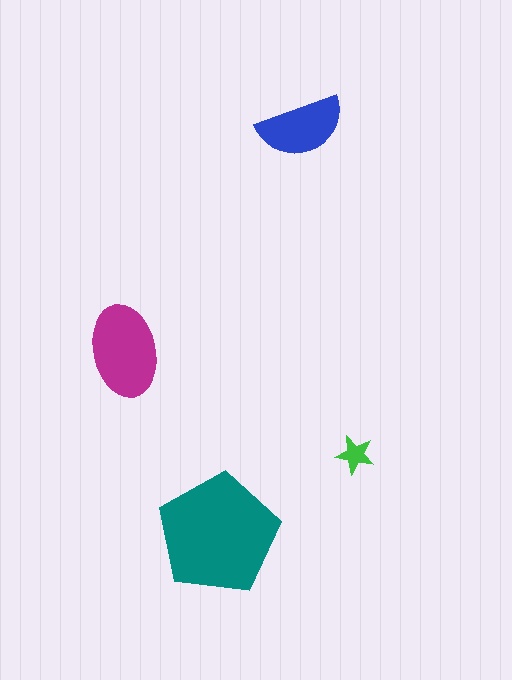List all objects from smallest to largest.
The green star, the blue semicircle, the magenta ellipse, the teal pentagon.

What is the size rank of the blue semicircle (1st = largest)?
3rd.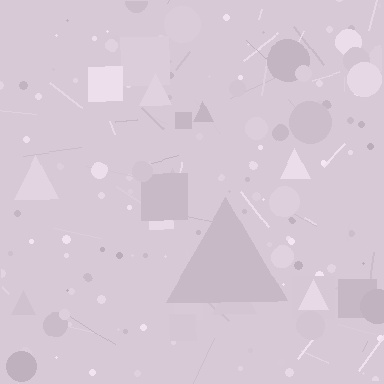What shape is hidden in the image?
A triangle is hidden in the image.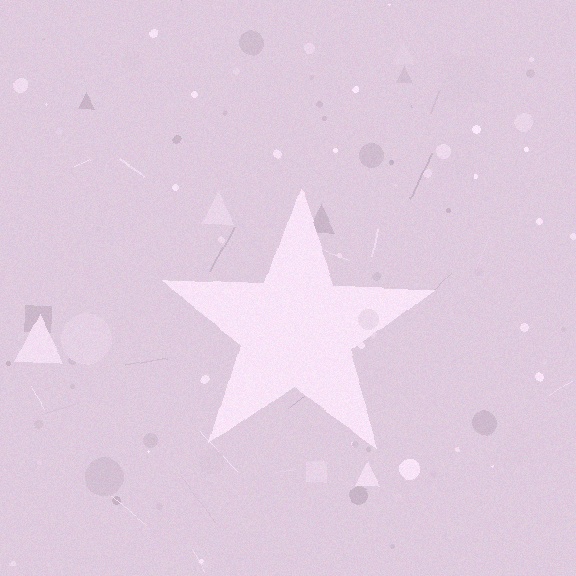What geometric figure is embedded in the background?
A star is embedded in the background.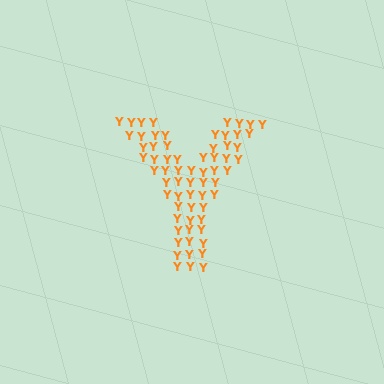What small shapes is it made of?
It is made of small letter Y's.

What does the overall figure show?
The overall figure shows the letter Y.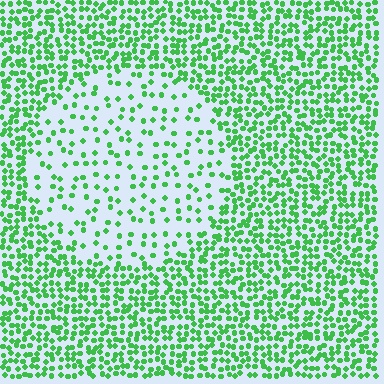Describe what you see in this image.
The image contains small green elements arranged at two different densities. A circle-shaped region is visible where the elements are less densely packed than the surrounding area.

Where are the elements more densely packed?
The elements are more densely packed outside the circle boundary.